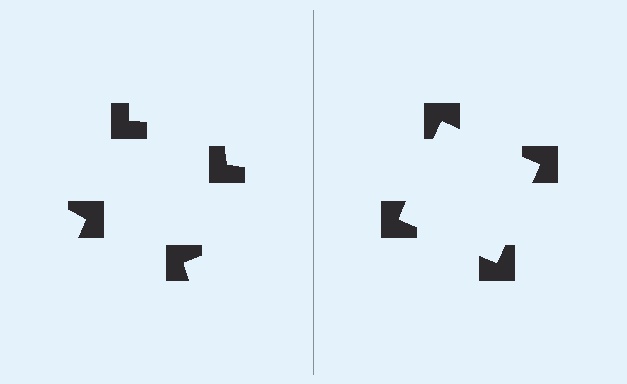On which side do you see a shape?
An illusory square appears on the right side. On the left side the wedge cuts are rotated, so no coherent shape forms.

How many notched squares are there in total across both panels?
8 — 4 on each side.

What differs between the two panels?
The notched squares are positioned identically on both sides; only the wedge orientations differ. On the right they align to a square; on the left they are misaligned.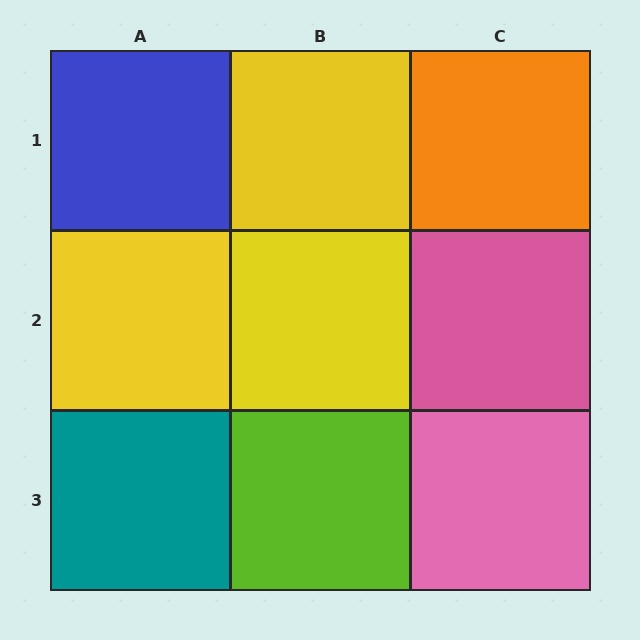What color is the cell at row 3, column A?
Teal.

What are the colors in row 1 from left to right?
Blue, yellow, orange.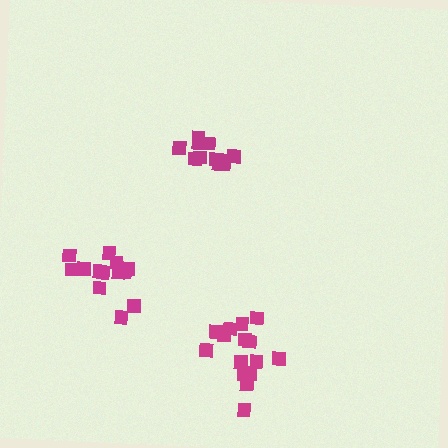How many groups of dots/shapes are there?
There are 3 groups.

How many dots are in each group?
Group 1: 12 dots, Group 2: 14 dots, Group 3: 15 dots (41 total).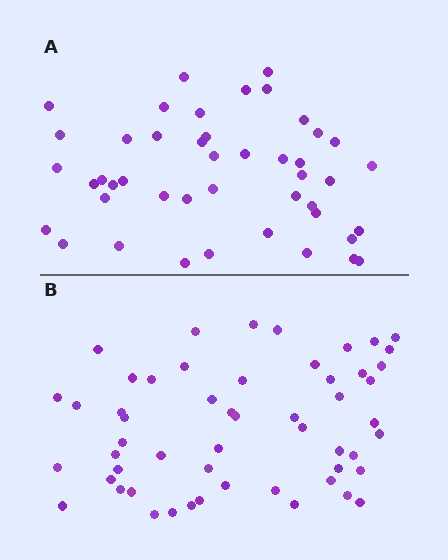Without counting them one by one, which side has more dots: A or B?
Region B (the bottom region) has more dots.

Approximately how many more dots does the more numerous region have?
Region B has roughly 8 or so more dots than region A.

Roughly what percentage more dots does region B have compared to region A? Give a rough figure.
About 20% more.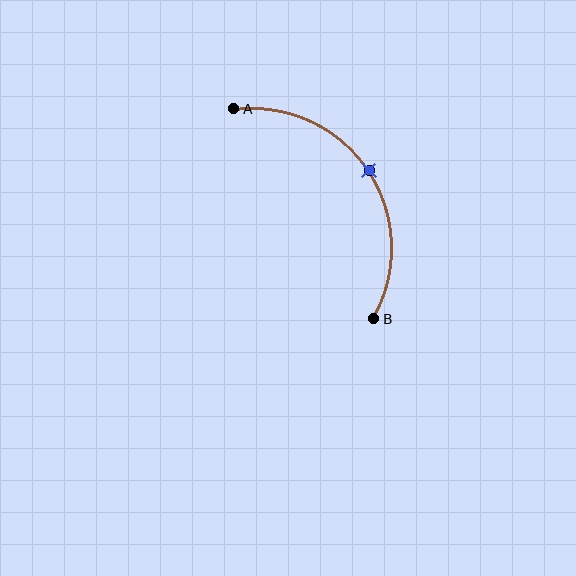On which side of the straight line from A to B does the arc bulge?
The arc bulges above and to the right of the straight line connecting A and B.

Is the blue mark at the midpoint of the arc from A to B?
Yes. The blue mark lies on the arc at equal arc-length from both A and B — it is the arc midpoint.